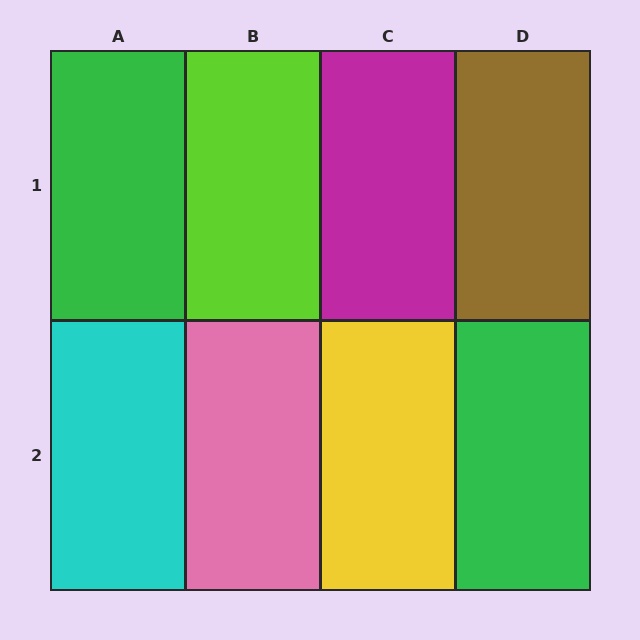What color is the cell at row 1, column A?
Green.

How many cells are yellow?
1 cell is yellow.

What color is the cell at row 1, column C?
Magenta.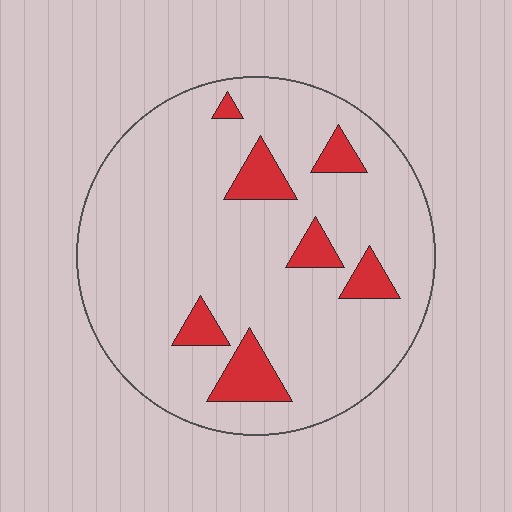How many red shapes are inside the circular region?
7.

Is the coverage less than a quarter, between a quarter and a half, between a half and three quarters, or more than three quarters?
Less than a quarter.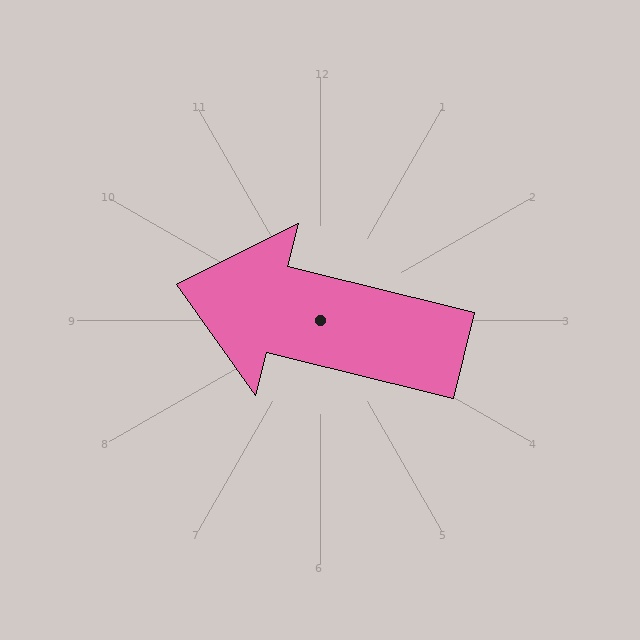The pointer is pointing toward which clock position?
Roughly 9 o'clock.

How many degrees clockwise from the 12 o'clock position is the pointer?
Approximately 284 degrees.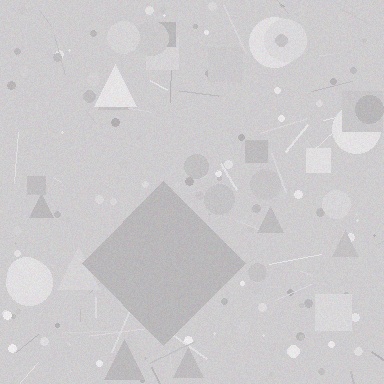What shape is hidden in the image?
A diamond is hidden in the image.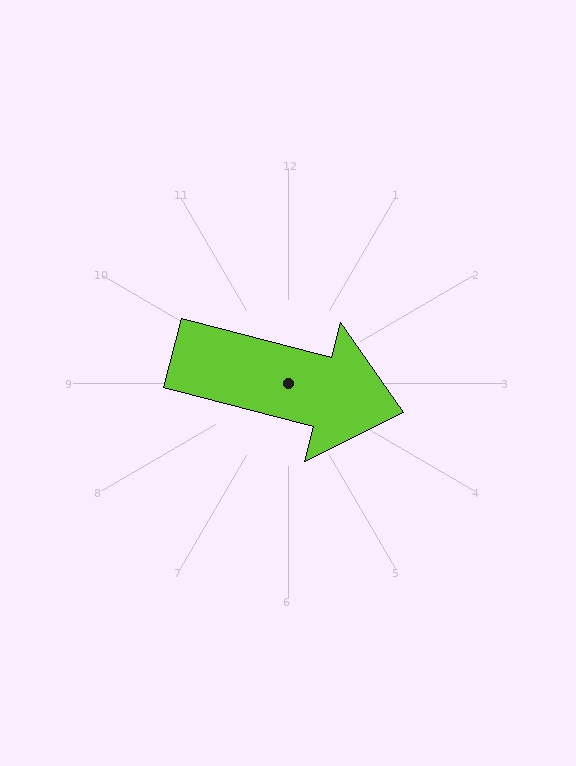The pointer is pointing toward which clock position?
Roughly 3 o'clock.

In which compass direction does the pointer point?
East.